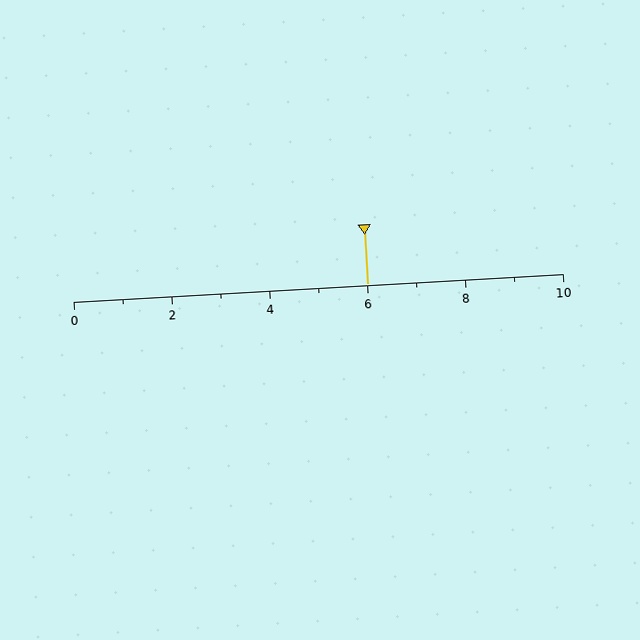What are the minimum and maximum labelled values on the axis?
The axis runs from 0 to 10.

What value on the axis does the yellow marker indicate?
The marker indicates approximately 6.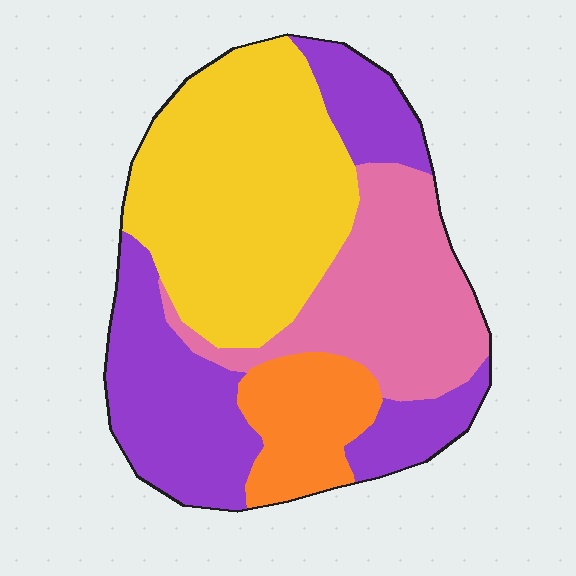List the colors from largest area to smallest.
From largest to smallest: yellow, purple, pink, orange.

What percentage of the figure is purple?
Purple covers around 30% of the figure.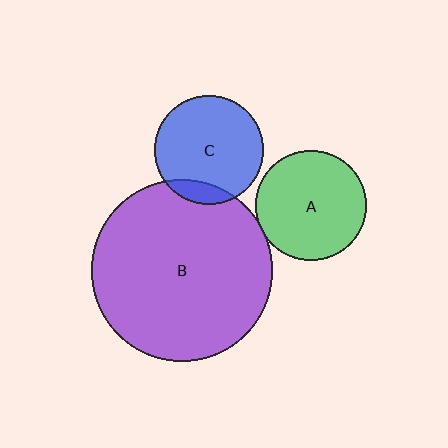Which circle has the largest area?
Circle B (purple).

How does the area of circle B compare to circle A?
Approximately 2.7 times.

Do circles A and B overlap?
Yes.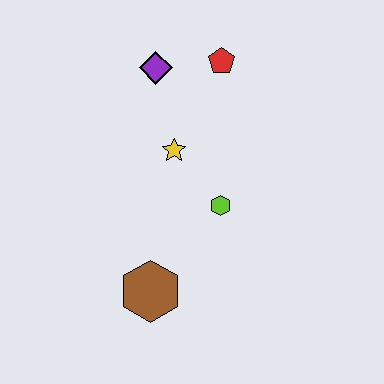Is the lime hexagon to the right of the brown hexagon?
Yes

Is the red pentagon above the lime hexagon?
Yes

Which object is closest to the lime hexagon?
The yellow star is closest to the lime hexagon.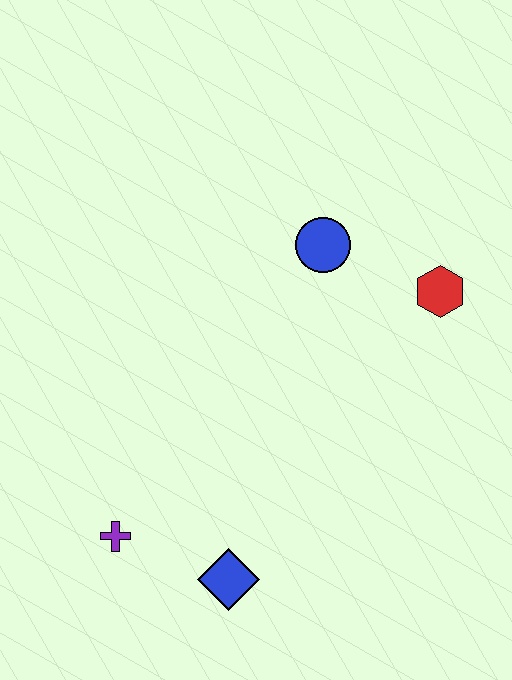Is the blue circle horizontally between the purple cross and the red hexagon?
Yes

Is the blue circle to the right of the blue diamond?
Yes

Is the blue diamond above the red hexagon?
No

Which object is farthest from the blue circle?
The purple cross is farthest from the blue circle.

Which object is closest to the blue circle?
The red hexagon is closest to the blue circle.